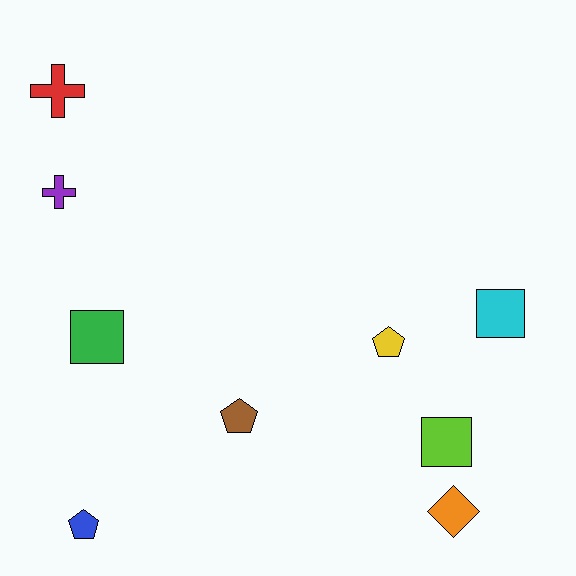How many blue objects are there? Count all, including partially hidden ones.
There is 1 blue object.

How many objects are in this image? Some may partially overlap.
There are 9 objects.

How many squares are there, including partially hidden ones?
There are 3 squares.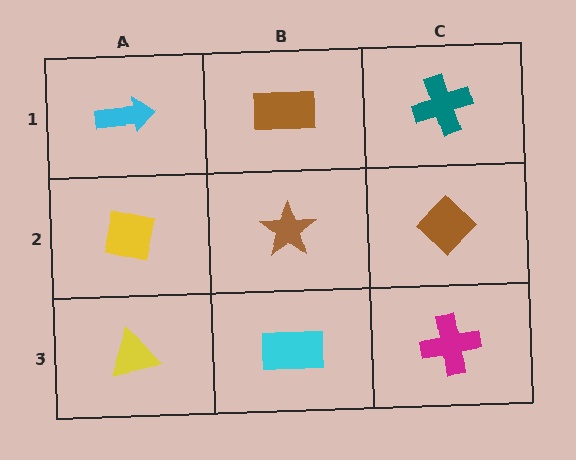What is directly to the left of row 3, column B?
A yellow triangle.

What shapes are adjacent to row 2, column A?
A cyan arrow (row 1, column A), a yellow triangle (row 3, column A), a brown star (row 2, column B).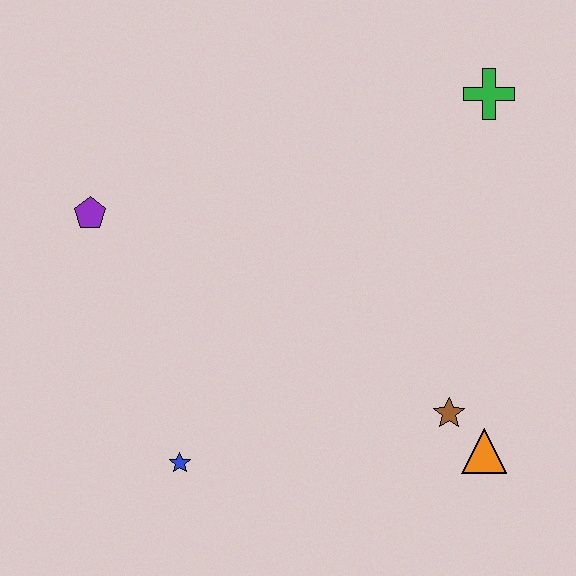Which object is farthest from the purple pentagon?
The orange triangle is farthest from the purple pentagon.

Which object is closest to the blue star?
The purple pentagon is closest to the blue star.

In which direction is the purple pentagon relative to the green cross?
The purple pentagon is to the left of the green cross.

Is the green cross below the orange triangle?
No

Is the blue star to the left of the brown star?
Yes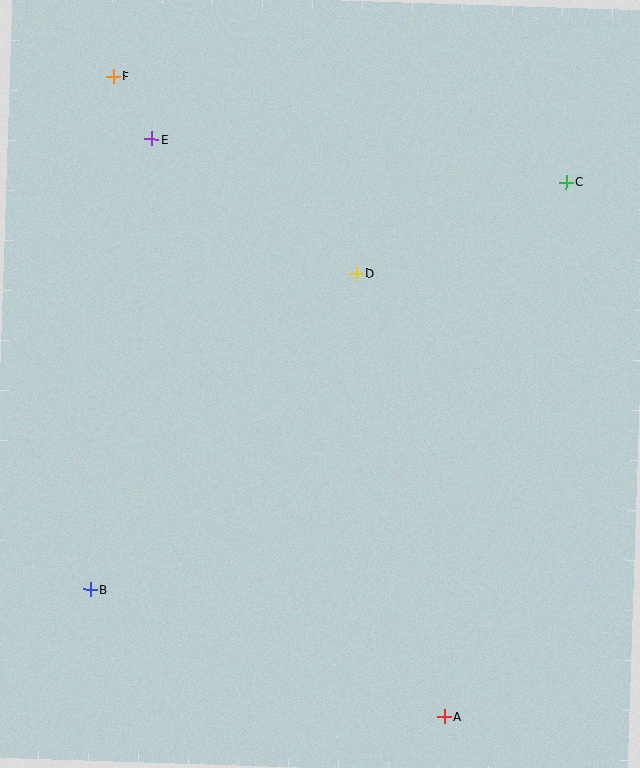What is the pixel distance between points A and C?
The distance between A and C is 548 pixels.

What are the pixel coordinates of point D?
Point D is at (356, 273).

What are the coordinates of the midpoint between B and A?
The midpoint between B and A is at (267, 653).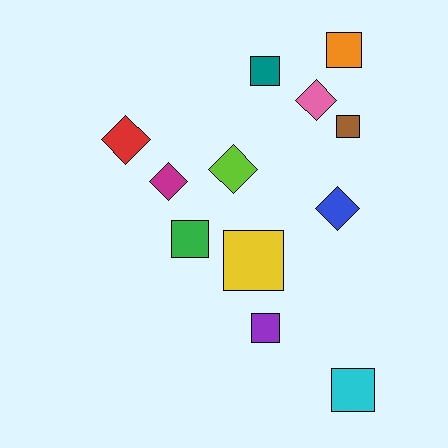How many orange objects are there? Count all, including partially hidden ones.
There is 1 orange object.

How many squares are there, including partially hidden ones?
There are 7 squares.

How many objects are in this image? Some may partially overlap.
There are 12 objects.